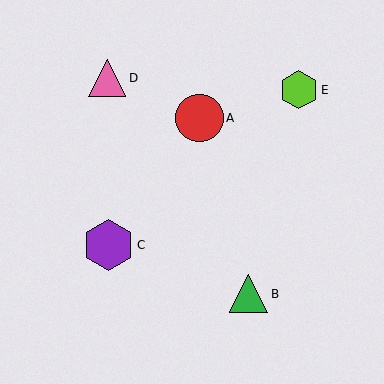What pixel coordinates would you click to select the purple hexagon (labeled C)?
Click at (109, 245) to select the purple hexagon C.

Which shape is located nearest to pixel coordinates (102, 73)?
The pink triangle (labeled D) at (107, 78) is nearest to that location.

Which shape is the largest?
The purple hexagon (labeled C) is the largest.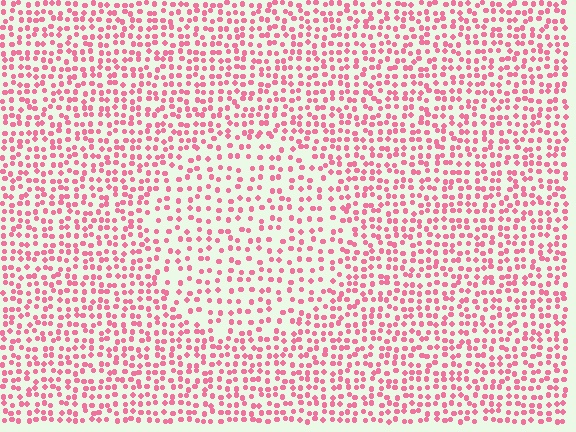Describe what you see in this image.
The image contains small pink elements arranged at two different densities. A circle-shaped region is visible where the elements are less densely packed than the surrounding area.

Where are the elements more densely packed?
The elements are more densely packed outside the circle boundary.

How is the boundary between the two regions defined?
The boundary is defined by a change in element density (approximately 1.6x ratio). All elements are the same color, size, and shape.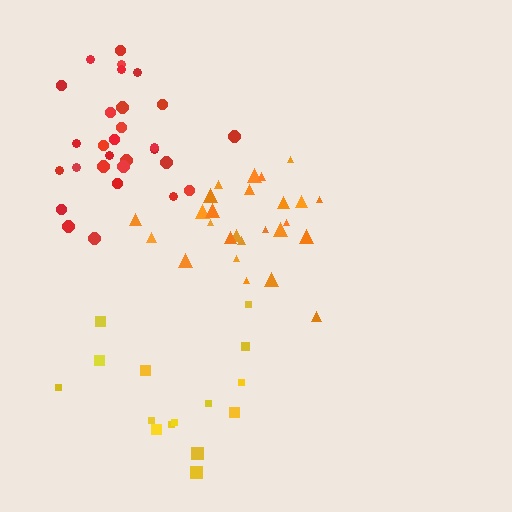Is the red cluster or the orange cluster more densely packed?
Orange.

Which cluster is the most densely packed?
Orange.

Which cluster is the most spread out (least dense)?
Yellow.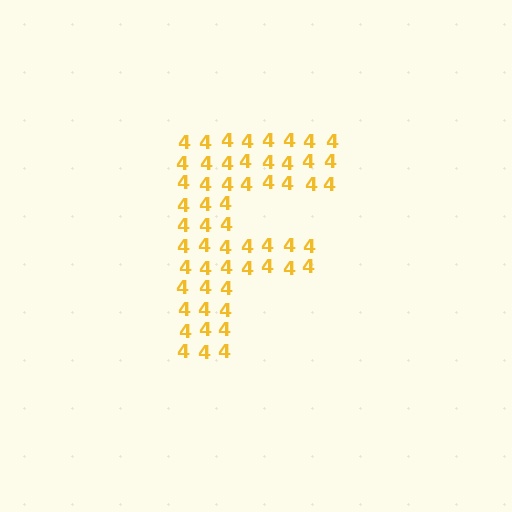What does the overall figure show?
The overall figure shows the letter F.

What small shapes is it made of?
It is made of small digit 4's.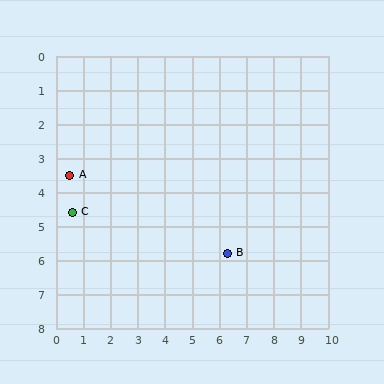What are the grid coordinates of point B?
Point B is at approximately (6.3, 5.8).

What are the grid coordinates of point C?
Point C is at approximately (0.6, 4.6).